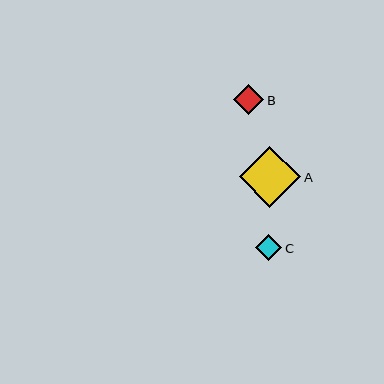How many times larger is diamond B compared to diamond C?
Diamond B is approximately 1.1 times the size of diamond C.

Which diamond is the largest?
Diamond A is the largest with a size of approximately 61 pixels.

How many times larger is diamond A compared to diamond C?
Diamond A is approximately 2.3 times the size of diamond C.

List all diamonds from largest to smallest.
From largest to smallest: A, B, C.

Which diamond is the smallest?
Diamond C is the smallest with a size of approximately 26 pixels.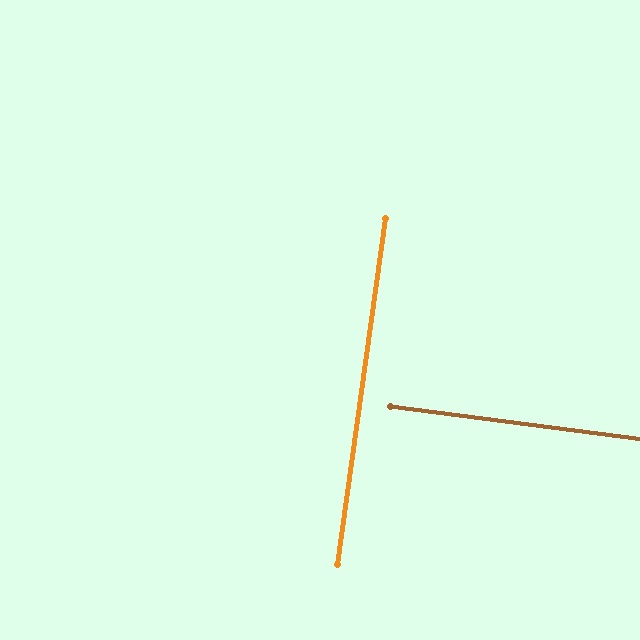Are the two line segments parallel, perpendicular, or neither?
Perpendicular — they meet at approximately 89°.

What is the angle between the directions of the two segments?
Approximately 89 degrees.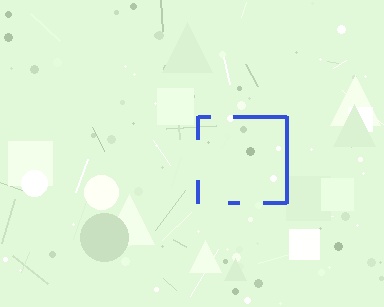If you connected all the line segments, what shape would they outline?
They would outline a square.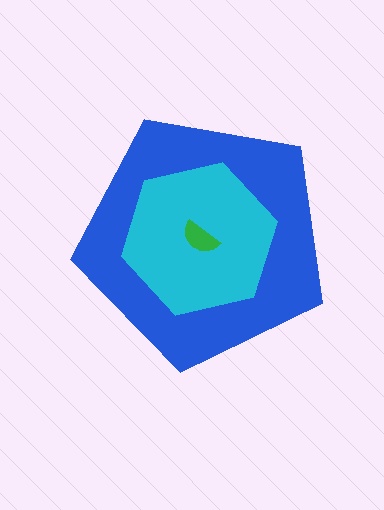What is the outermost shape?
The blue pentagon.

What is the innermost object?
The green semicircle.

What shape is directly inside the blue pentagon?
The cyan hexagon.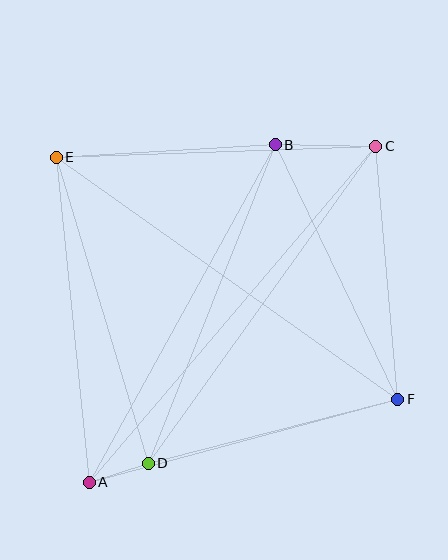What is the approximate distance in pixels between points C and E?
The distance between C and E is approximately 320 pixels.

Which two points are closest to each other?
Points A and D are closest to each other.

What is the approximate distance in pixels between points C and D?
The distance between C and D is approximately 390 pixels.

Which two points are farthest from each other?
Points A and C are farthest from each other.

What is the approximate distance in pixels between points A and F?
The distance between A and F is approximately 320 pixels.